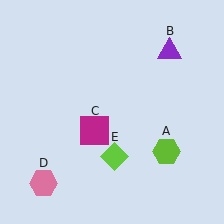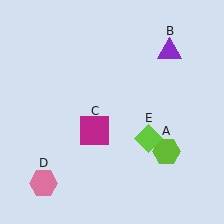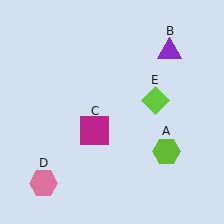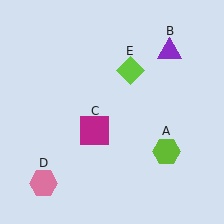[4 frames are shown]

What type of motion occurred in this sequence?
The lime diamond (object E) rotated counterclockwise around the center of the scene.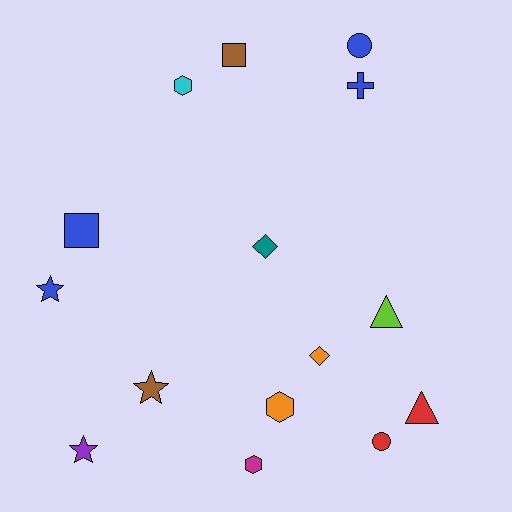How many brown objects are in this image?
There are 2 brown objects.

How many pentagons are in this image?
There are no pentagons.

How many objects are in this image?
There are 15 objects.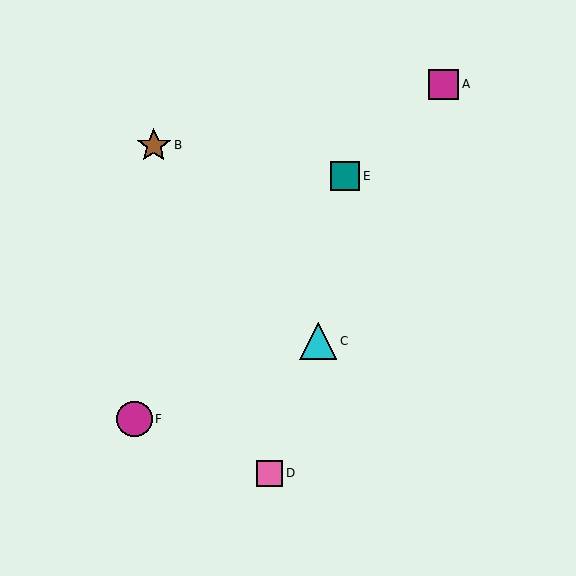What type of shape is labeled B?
Shape B is a brown star.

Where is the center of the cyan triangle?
The center of the cyan triangle is at (318, 341).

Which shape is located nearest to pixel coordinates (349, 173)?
The teal square (labeled E) at (345, 176) is nearest to that location.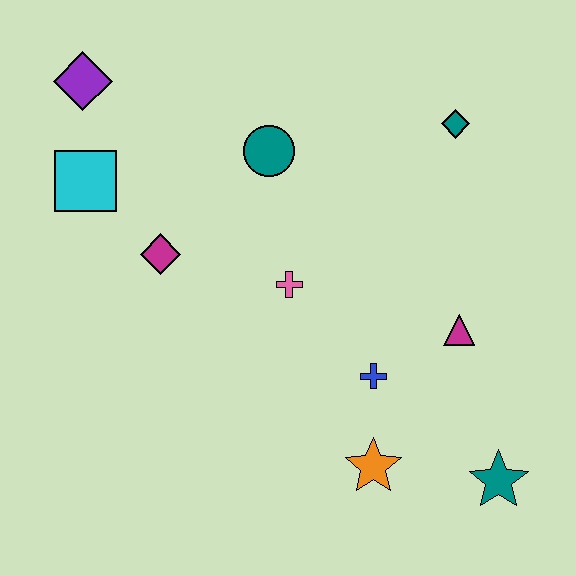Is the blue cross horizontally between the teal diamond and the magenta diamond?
Yes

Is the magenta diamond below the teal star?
No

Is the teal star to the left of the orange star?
No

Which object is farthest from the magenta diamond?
The teal star is farthest from the magenta diamond.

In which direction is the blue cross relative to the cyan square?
The blue cross is to the right of the cyan square.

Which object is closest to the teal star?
The orange star is closest to the teal star.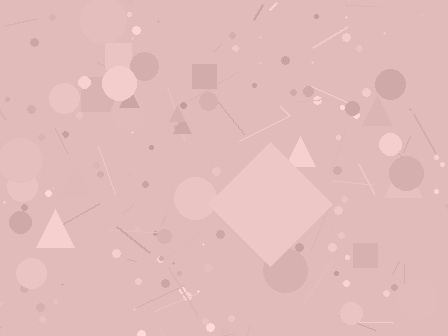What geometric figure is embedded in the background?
A diamond is embedded in the background.